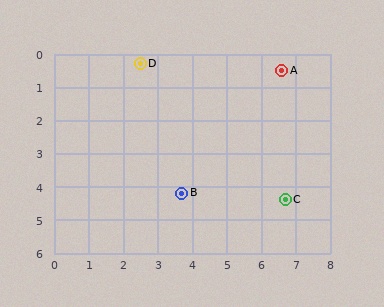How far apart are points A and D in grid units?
Points A and D are about 4.1 grid units apart.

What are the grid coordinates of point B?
Point B is at approximately (3.7, 4.2).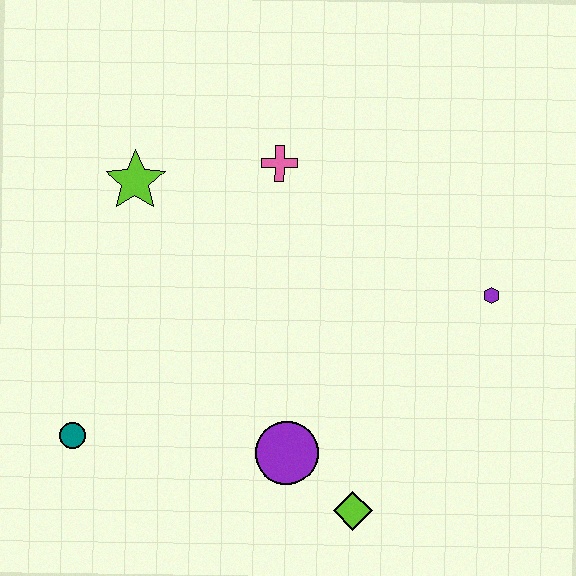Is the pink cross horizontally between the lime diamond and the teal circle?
Yes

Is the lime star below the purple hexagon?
No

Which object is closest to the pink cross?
The lime star is closest to the pink cross.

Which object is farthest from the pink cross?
The lime diamond is farthest from the pink cross.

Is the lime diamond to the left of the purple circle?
No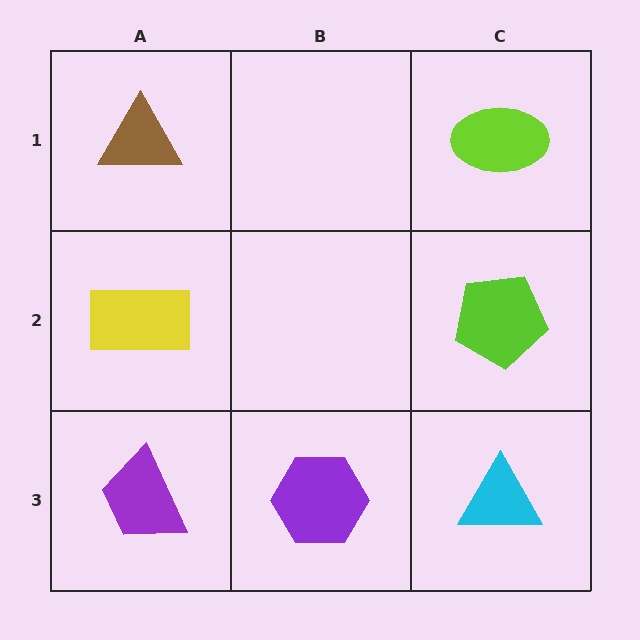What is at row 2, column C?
A lime pentagon.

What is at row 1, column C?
A lime ellipse.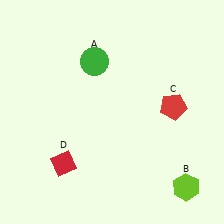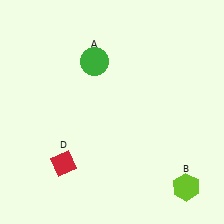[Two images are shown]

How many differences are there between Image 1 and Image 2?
There is 1 difference between the two images.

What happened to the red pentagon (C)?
The red pentagon (C) was removed in Image 2. It was in the top-right area of Image 1.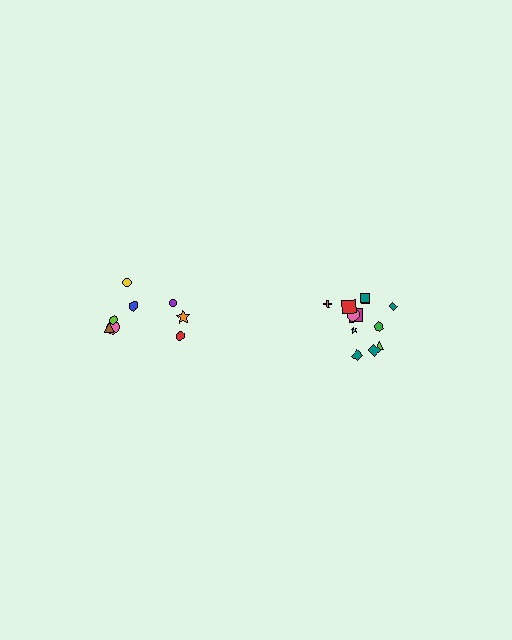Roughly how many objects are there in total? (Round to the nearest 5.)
Roughly 20 objects in total.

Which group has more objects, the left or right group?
The right group.